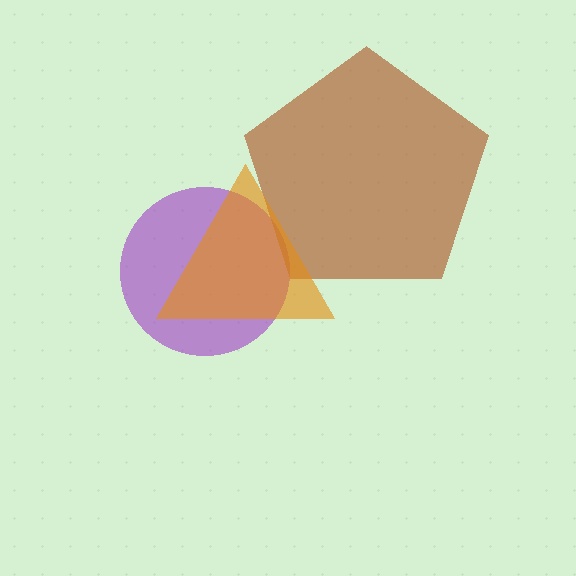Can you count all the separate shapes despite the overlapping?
Yes, there are 3 separate shapes.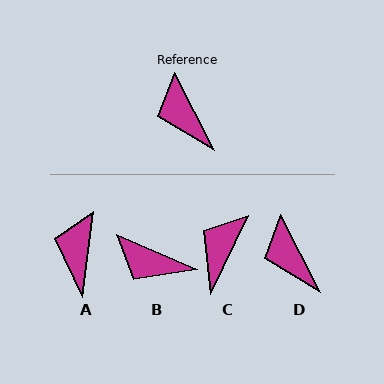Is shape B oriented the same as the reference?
No, it is off by about 40 degrees.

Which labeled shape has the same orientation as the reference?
D.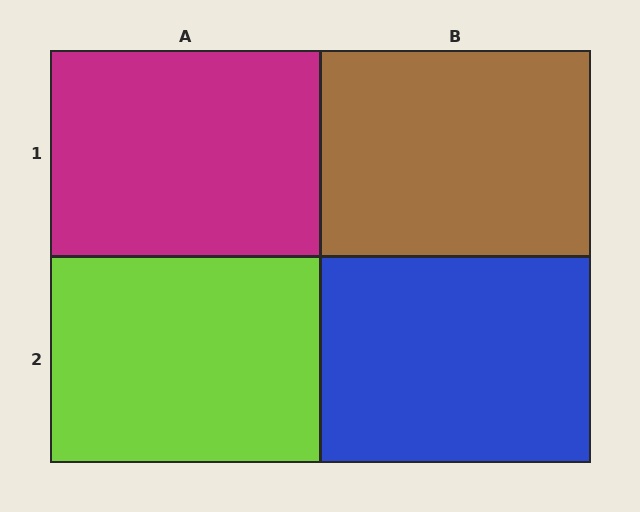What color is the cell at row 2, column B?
Blue.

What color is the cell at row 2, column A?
Lime.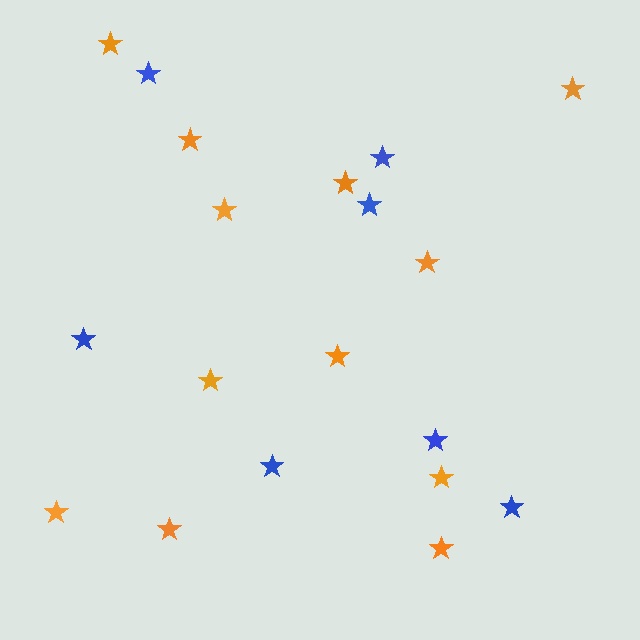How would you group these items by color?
There are 2 groups: one group of orange stars (12) and one group of blue stars (7).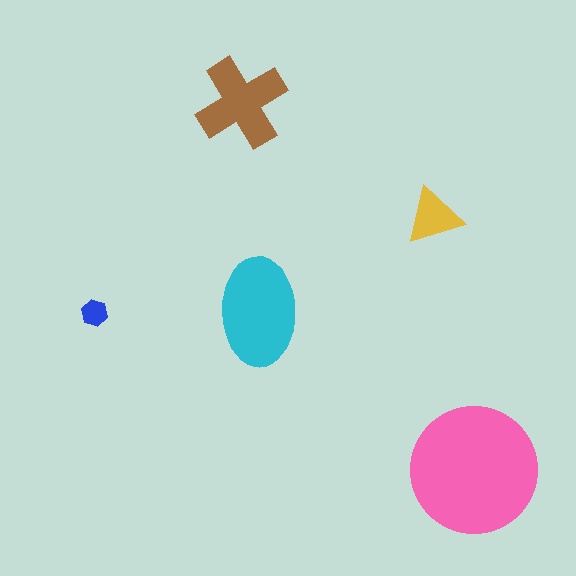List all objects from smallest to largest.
The blue hexagon, the yellow triangle, the brown cross, the cyan ellipse, the pink circle.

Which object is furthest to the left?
The blue hexagon is leftmost.